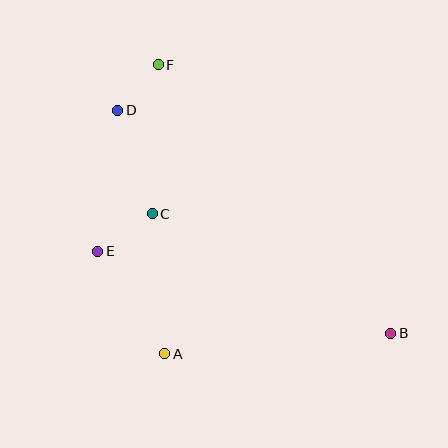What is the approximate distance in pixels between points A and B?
The distance between A and B is approximately 227 pixels.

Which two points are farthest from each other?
Points B and F are farthest from each other.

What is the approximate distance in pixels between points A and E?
The distance between A and E is approximately 122 pixels.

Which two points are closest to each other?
Points D and F are closest to each other.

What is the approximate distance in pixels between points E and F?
The distance between E and F is approximately 196 pixels.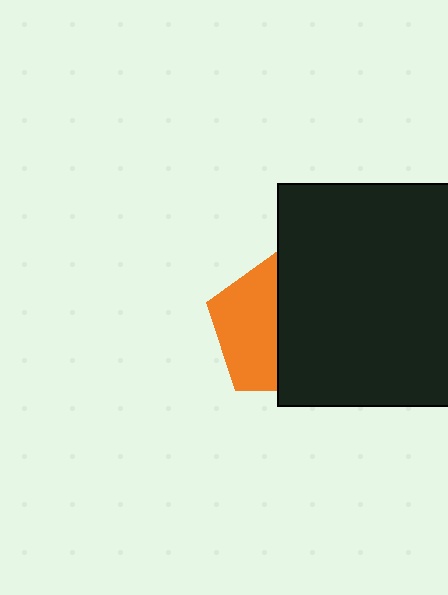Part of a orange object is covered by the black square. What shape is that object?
It is a pentagon.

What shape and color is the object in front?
The object in front is a black square.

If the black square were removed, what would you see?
You would see the complete orange pentagon.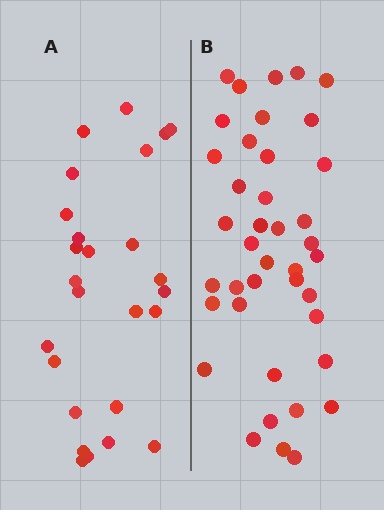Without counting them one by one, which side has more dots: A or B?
Region B (the right region) has more dots.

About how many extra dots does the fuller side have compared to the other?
Region B has approximately 15 more dots than region A.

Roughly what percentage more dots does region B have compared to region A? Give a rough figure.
About 55% more.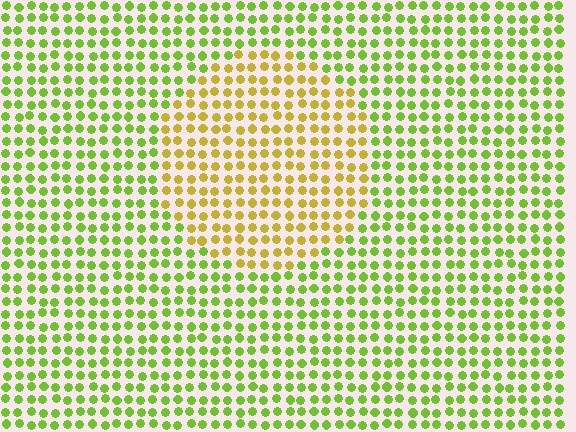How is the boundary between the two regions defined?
The boundary is defined purely by a slight shift in hue (about 41 degrees). Spacing, size, and orientation are identical on both sides.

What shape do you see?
I see a circle.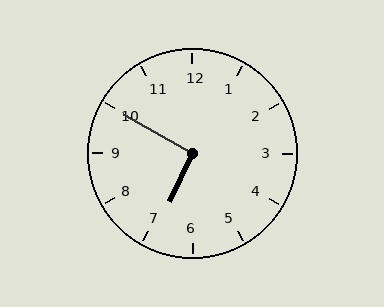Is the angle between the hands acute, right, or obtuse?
It is right.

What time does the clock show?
6:50.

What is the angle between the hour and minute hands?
Approximately 95 degrees.